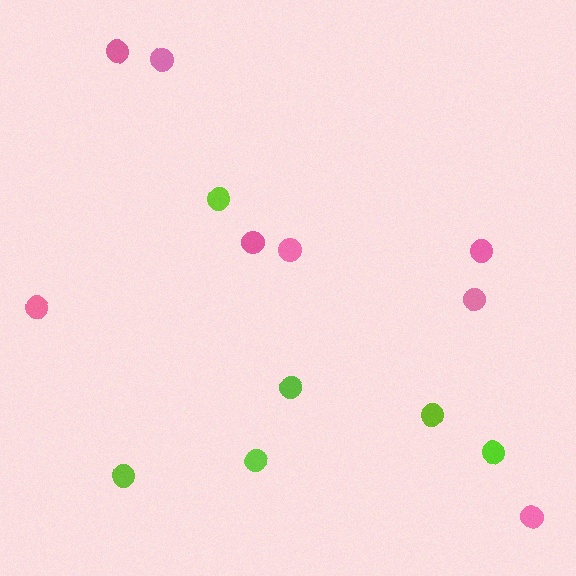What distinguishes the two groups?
There are 2 groups: one group of lime circles (6) and one group of pink circles (8).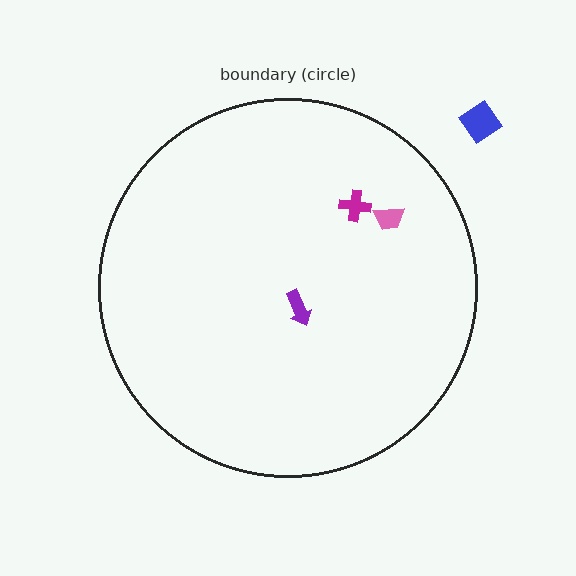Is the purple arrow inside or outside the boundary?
Inside.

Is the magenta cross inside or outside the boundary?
Inside.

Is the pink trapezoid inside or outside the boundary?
Inside.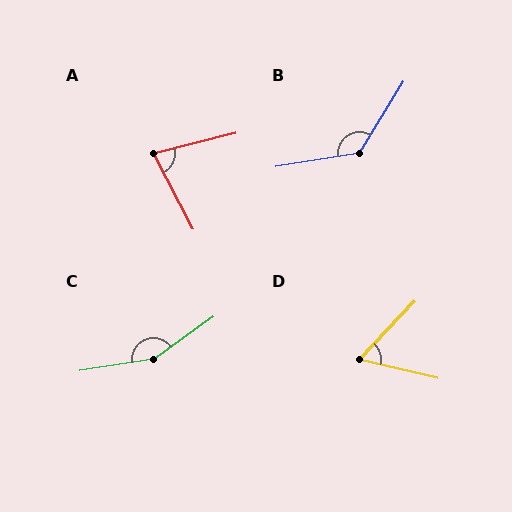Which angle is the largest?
C, at approximately 153 degrees.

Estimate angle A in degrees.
Approximately 76 degrees.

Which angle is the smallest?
D, at approximately 60 degrees.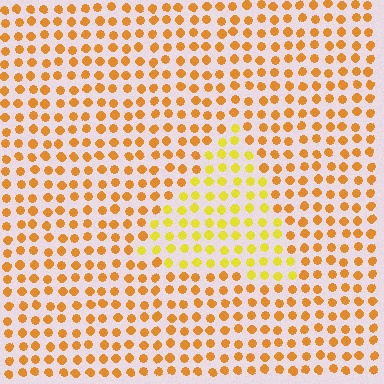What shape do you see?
I see a triangle.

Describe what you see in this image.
The image is filled with small orange elements in a uniform arrangement. A triangle-shaped region is visible where the elements are tinted to a slightly different hue, forming a subtle color boundary.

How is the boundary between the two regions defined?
The boundary is defined purely by a slight shift in hue (about 28 degrees). Spacing, size, and orientation are identical on both sides.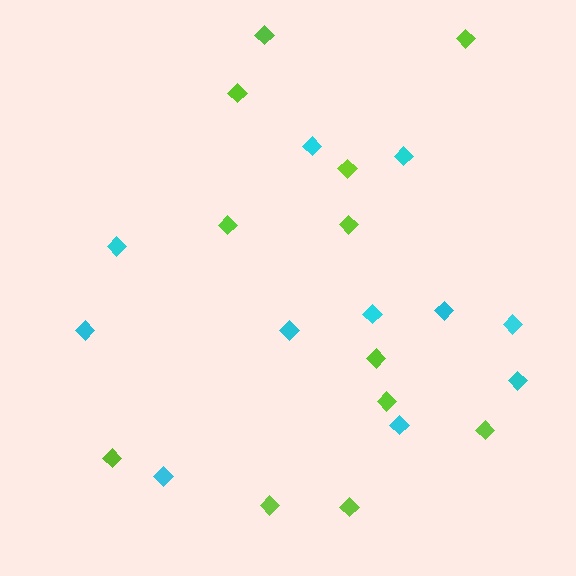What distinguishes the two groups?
There are 2 groups: one group of lime diamonds (12) and one group of cyan diamonds (11).